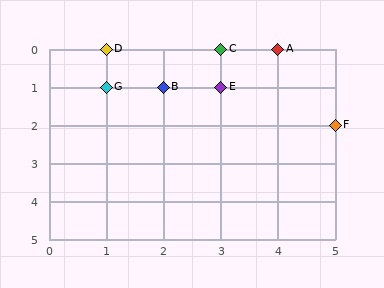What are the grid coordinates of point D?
Point D is at grid coordinates (1, 0).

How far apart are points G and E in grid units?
Points G and E are 2 columns apart.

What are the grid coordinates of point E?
Point E is at grid coordinates (3, 1).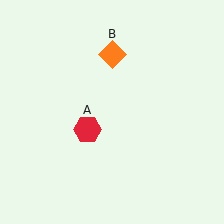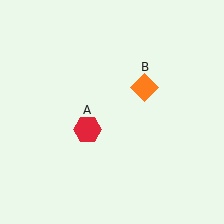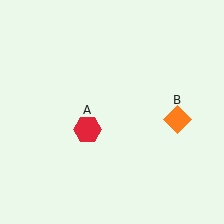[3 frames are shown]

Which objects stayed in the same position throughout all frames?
Red hexagon (object A) remained stationary.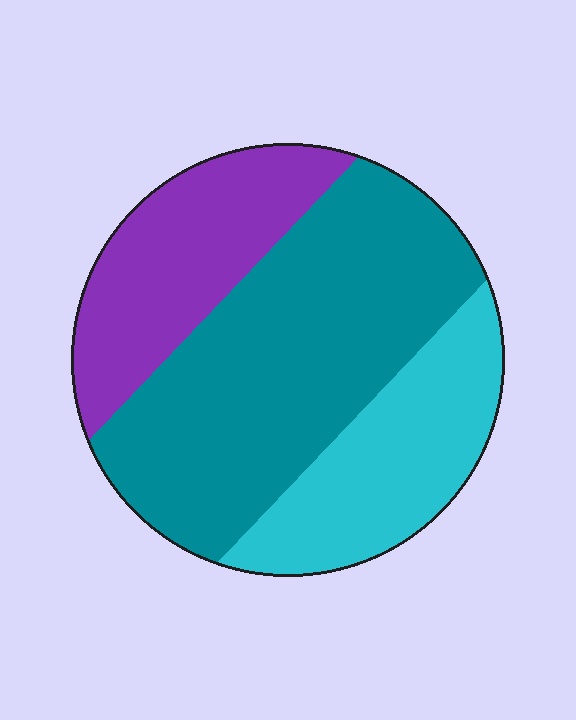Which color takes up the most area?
Teal, at roughly 50%.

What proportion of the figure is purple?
Purple takes up between a sixth and a third of the figure.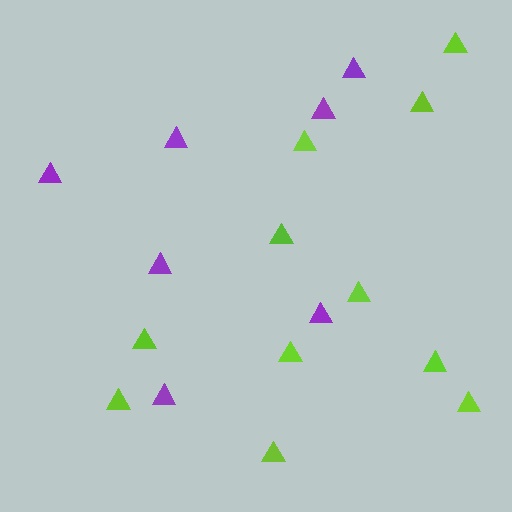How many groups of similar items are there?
There are 2 groups: one group of lime triangles (11) and one group of purple triangles (7).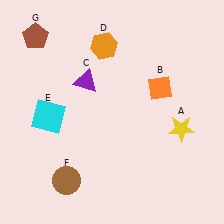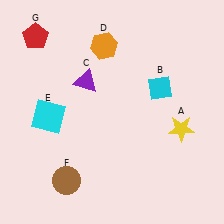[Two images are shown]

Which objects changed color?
B changed from orange to cyan. G changed from brown to red.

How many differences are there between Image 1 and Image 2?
There are 2 differences between the two images.